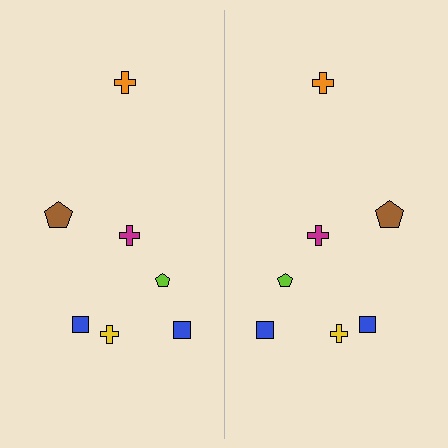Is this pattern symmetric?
Yes, this pattern has bilateral (reflection) symmetry.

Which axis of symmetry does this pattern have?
The pattern has a vertical axis of symmetry running through the center of the image.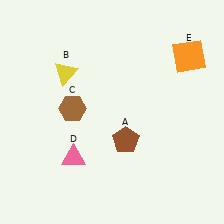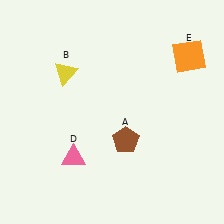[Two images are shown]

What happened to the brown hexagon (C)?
The brown hexagon (C) was removed in Image 2. It was in the top-left area of Image 1.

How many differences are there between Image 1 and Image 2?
There is 1 difference between the two images.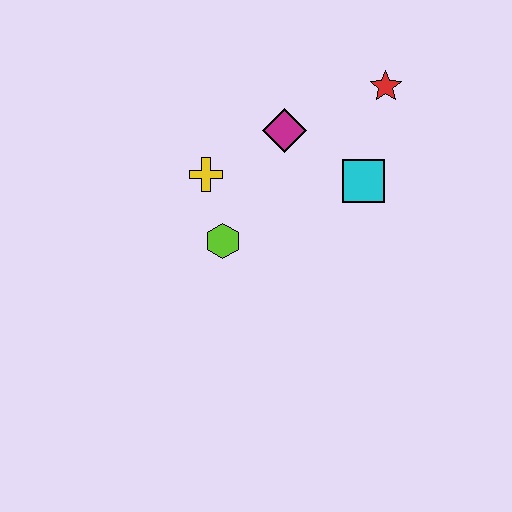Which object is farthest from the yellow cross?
The red star is farthest from the yellow cross.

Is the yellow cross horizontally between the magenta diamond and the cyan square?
No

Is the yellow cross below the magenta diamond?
Yes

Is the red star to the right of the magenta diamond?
Yes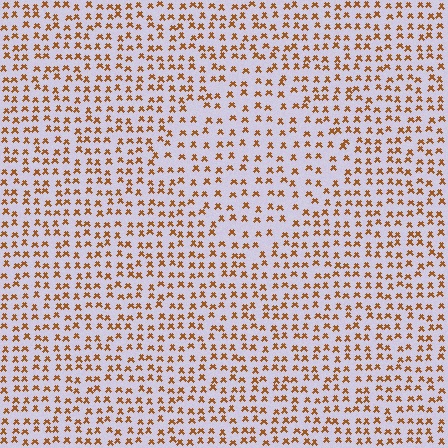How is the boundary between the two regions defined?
The boundary is defined by a change in element density (approximately 1.5x ratio). All elements are the same color, size, and shape.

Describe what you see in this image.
The image contains small brown elements arranged at two different densities. A diamond-shaped region is visible where the elements are less densely packed than the surrounding area.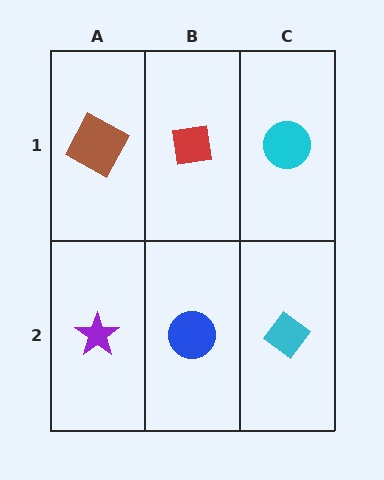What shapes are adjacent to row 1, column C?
A cyan diamond (row 2, column C), a red square (row 1, column B).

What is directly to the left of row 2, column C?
A blue circle.